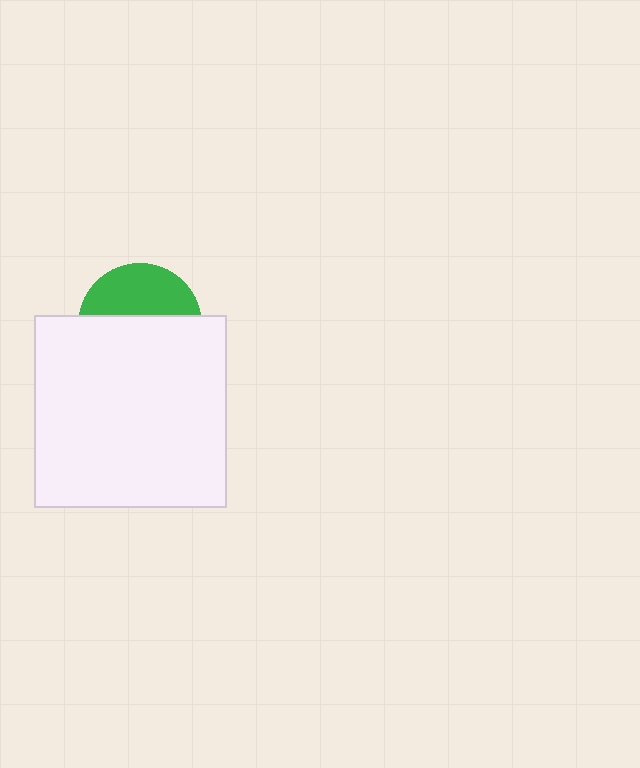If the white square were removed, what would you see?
You would see the complete green circle.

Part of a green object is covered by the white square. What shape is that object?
It is a circle.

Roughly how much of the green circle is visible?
A small part of it is visible (roughly 40%).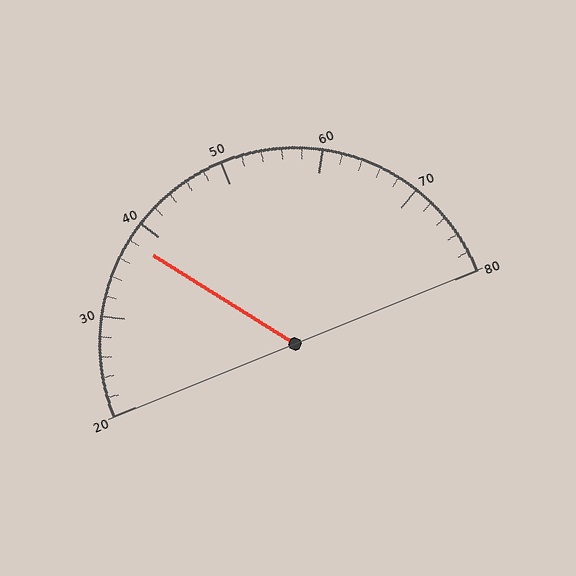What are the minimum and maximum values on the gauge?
The gauge ranges from 20 to 80.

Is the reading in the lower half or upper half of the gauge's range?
The reading is in the lower half of the range (20 to 80).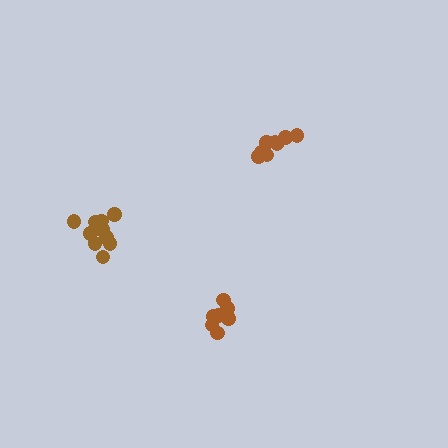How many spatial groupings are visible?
There are 3 spatial groupings.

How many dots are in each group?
Group 1: 12 dots, Group 2: 7 dots, Group 3: 9 dots (28 total).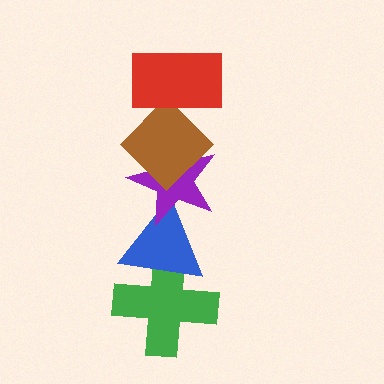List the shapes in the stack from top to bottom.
From top to bottom: the red rectangle, the brown diamond, the purple star, the blue triangle, the green cross.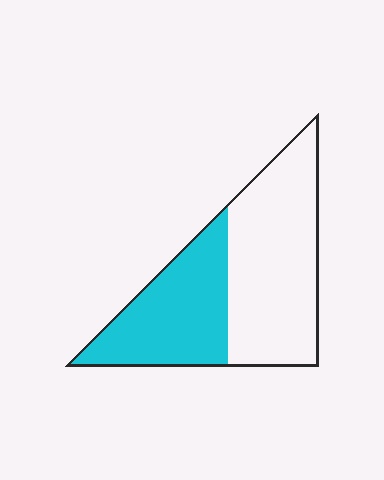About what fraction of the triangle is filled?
About two fifths (2/5).